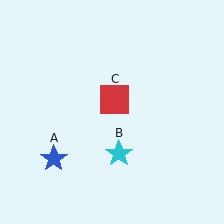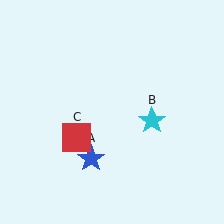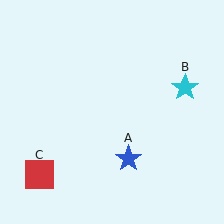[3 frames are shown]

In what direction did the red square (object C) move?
The red square (object C) moved down and to the left.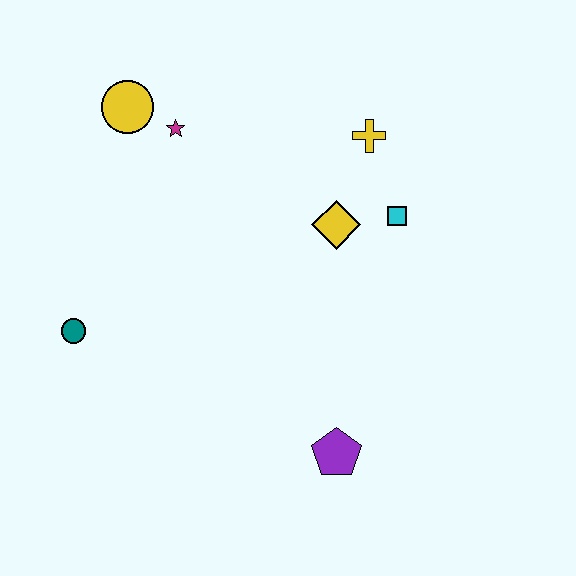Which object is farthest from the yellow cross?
The teal circle is farthest from the yellow cross.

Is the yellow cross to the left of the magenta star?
No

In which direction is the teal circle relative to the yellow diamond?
The teal circle is to the left of the yellow diamond.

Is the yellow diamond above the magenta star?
No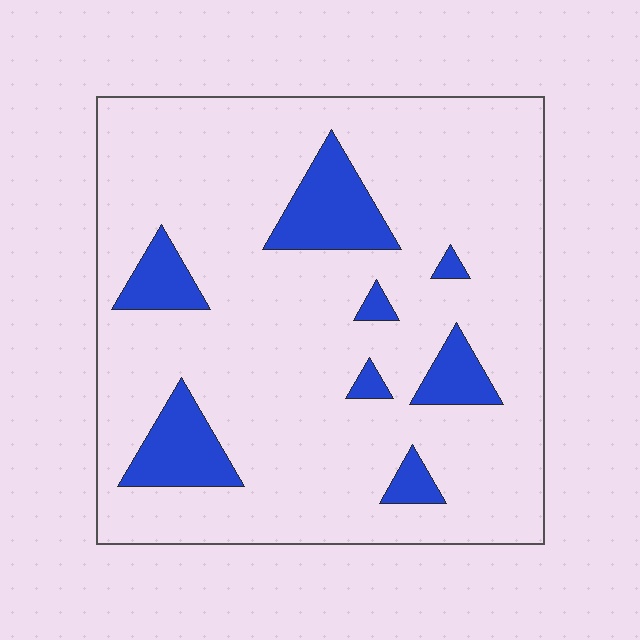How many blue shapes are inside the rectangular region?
8.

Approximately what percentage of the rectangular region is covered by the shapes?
Approximately 15%.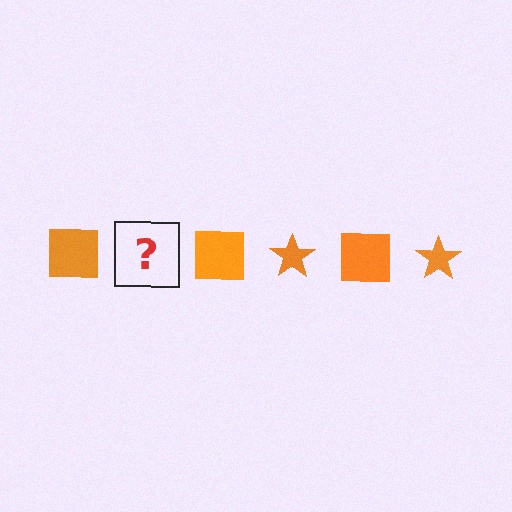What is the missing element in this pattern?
The missing element is an orange star.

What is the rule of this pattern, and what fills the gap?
The rule is that the pattern cycles through square, star shapes in orange. The gap should be filled with an orange star.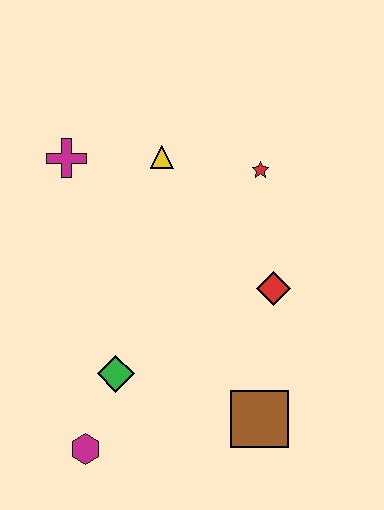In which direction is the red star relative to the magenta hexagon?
The red star is above the magenta hexagon.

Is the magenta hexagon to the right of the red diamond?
No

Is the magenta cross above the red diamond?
Yes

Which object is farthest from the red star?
The magenta hexagon is farthest from the red star.